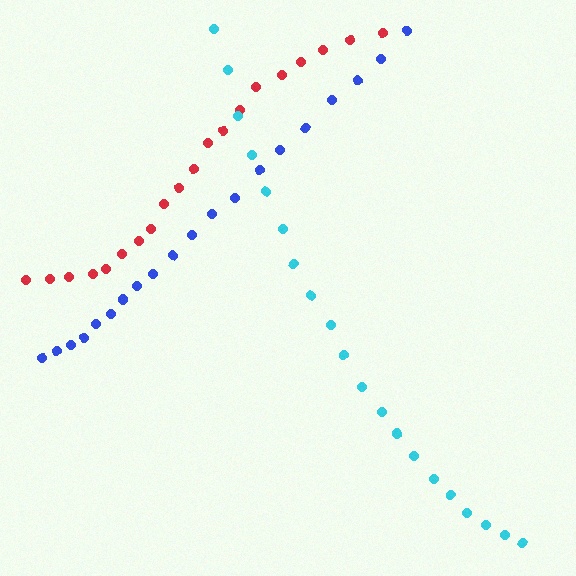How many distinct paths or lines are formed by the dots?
There are 3 distinct paths.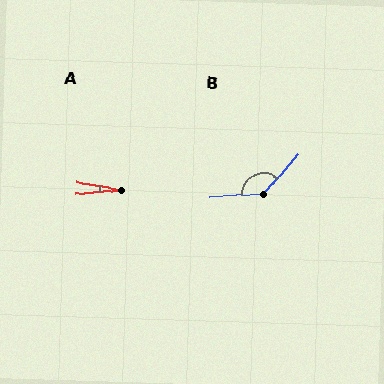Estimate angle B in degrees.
Approximately 134 degrees.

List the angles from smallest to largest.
A (15°), B (134°).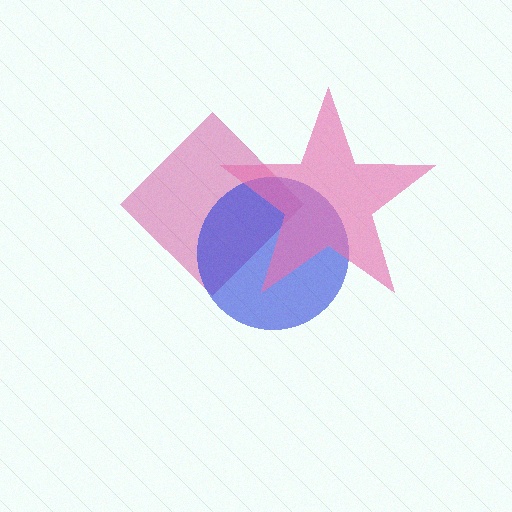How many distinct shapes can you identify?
There are 3 distinct shapes: a magenta diamond, a blue circle, a pink star.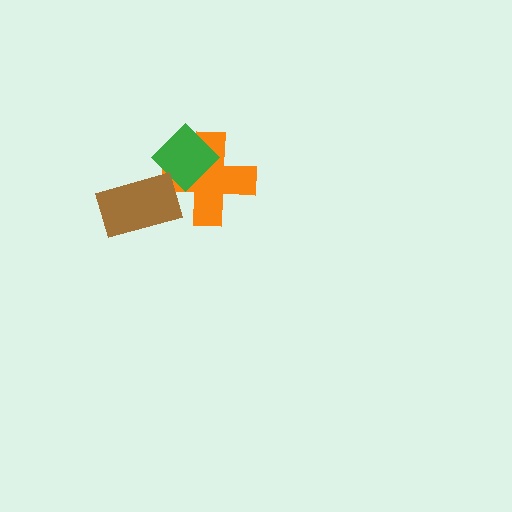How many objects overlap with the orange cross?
2 objects overlap with the orange cross.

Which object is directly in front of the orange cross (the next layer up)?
The green diamond is directly in front of the orange cross.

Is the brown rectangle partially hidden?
No, no other shape covers it.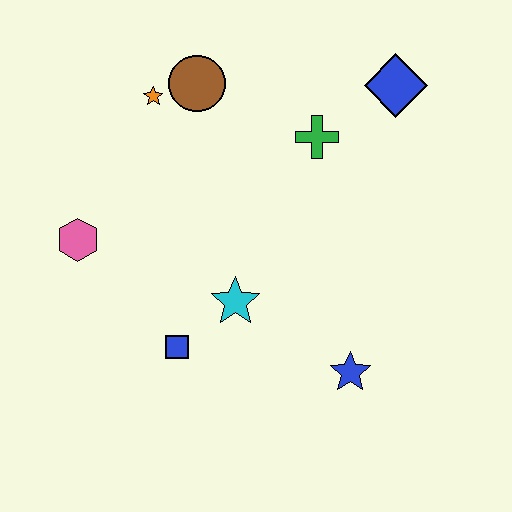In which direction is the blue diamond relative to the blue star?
The blue diamond is above the blue star.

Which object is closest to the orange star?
The brown circle is closest to the orange star.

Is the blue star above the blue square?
No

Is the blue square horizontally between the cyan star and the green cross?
No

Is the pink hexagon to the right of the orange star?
No